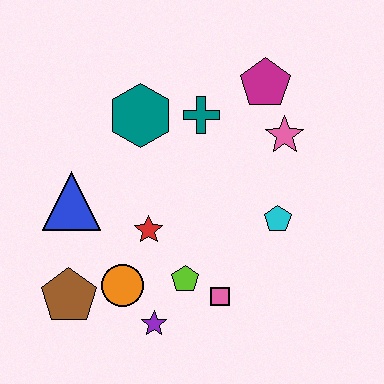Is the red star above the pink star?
No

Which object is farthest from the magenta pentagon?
The brown pentagon is farthest from the magenta pentagon.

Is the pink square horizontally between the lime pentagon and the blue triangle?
No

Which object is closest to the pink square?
The lime pentagon is closest to the pink square.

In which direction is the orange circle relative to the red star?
The orange circle is below the red star.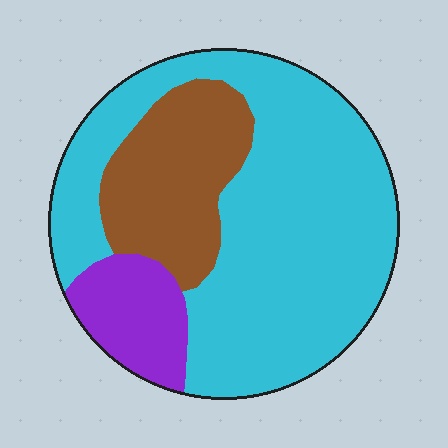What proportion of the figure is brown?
Brown covers 22% of the figure.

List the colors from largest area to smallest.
From largest to smallest: cyan, brown, purple.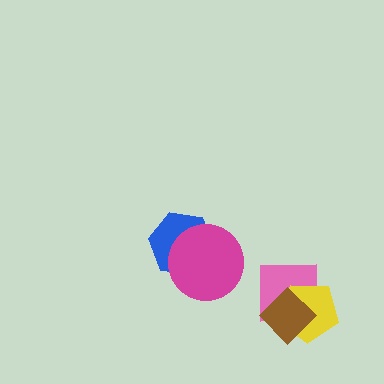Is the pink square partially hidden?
Yes, it is partially covered by another shape.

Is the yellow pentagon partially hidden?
Yes, it is partially covered by another shape.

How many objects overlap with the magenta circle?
1 object overlaps with the magenta circle.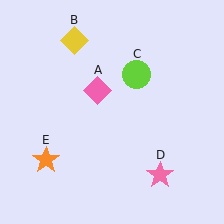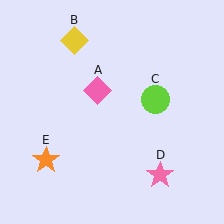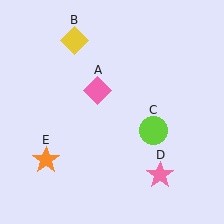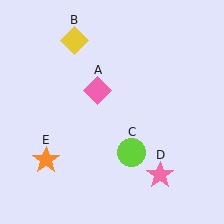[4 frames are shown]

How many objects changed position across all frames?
1 object changed position: lime circle (object C).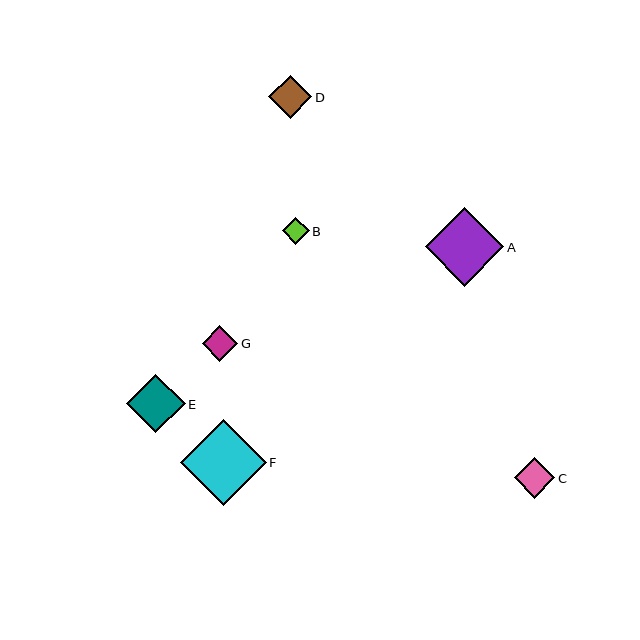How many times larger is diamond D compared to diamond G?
Diamond D is approximately 1.2 times the size of diamond G.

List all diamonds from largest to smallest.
From largest to smallest: F, A, E, D, C, G, B.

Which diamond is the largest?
Diamond F is the largest with a size of approximately 86 pixels.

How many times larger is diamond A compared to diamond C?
Diamond A is approximately 1.9 times the size of diamond C.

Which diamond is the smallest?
Diamond B is the smallest with a size of approximately 27 pixels.